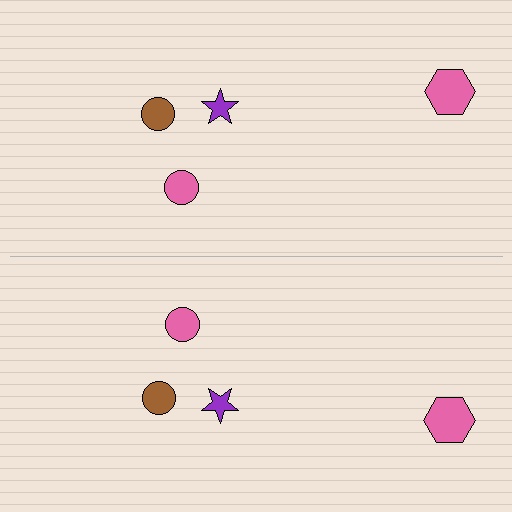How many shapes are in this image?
There are 8 shapes in this image.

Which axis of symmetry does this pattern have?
The pattern has a horizontal axis of symmetry running through the center of the image.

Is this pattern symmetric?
Yes, this pattern has bilateral (reflection) symmetry.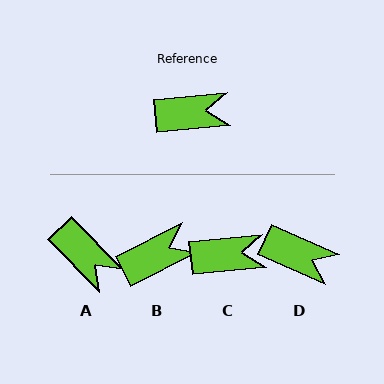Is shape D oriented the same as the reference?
No, it is off by about 30 degrees.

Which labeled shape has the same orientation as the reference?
C.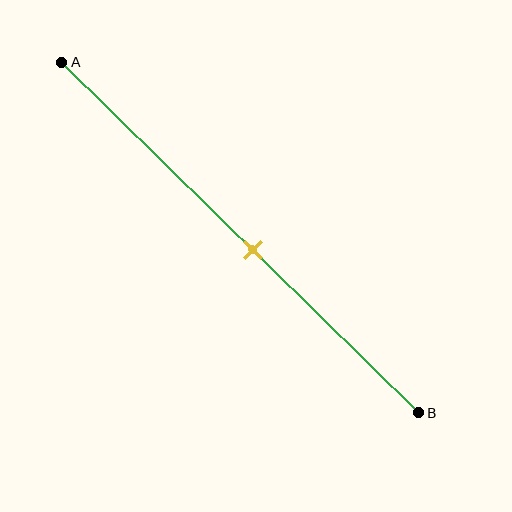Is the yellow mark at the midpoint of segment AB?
No, the mark is at about 55% from A, not at the 50% midpoint.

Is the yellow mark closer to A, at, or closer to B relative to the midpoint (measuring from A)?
The yellow mark is closer to point B than the midpoint of segment AB.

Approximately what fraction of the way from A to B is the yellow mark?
The yellow mark is approximately 55% of the way from A to B.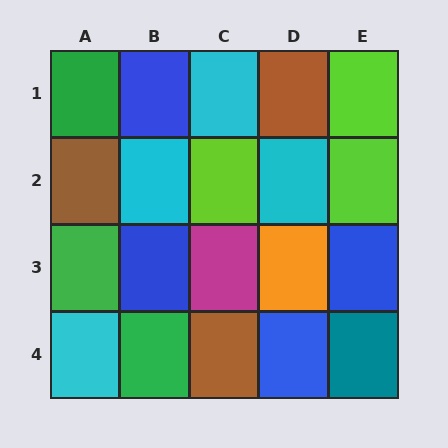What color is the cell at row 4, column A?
Cyan.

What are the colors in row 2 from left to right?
Brown, cyan, lime, cyan, lime.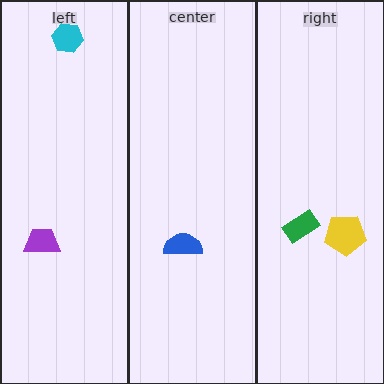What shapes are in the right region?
The yellow pentagon, the green rectangle.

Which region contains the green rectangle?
The right region.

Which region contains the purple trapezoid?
The left region.